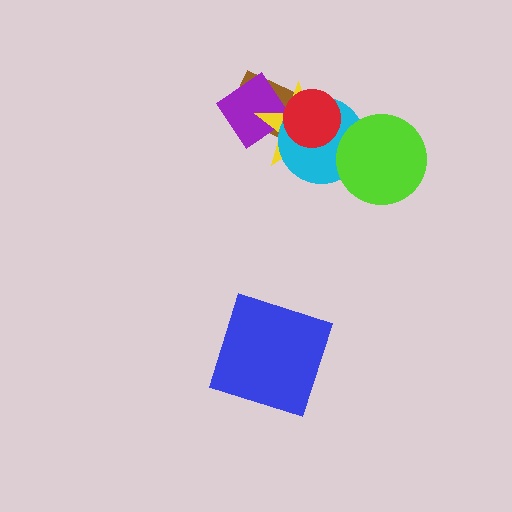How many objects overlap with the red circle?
3 objects overlap with the red circle.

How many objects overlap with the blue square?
0 objects overlap with the blue square.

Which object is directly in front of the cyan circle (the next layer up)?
The red circle is directly in front of the cyan circle.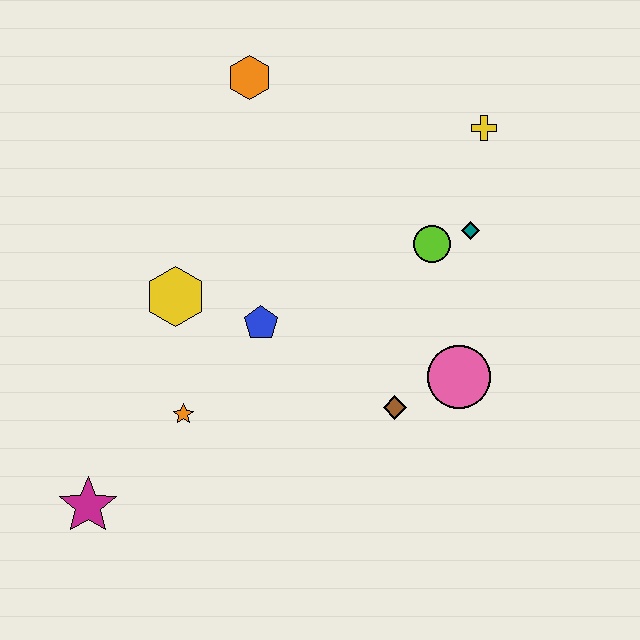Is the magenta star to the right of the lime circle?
No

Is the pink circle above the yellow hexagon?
No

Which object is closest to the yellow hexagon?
The blue pentagon is closest to the yellow hexagon.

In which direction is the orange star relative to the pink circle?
The orange star is to the left of the pink circle.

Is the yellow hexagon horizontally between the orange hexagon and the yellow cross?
No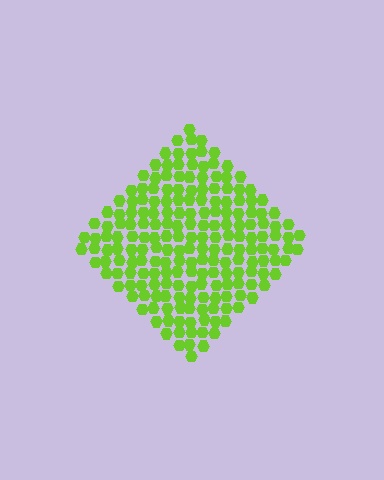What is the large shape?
The large shape is a diamond.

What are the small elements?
The small elements are hexagons.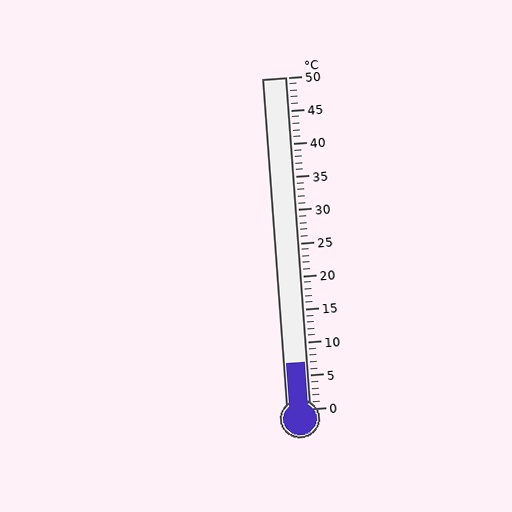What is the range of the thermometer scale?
The thermometer scale ranges from 0°C to 50°C.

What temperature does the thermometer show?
The thermometer shows approximately 7°C.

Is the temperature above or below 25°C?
The temperature is below 25°C.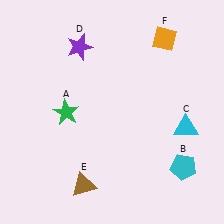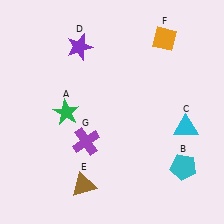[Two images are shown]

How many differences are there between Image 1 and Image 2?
There is 1 difference between the two images.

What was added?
A purple cross (G) was added in Image 2.